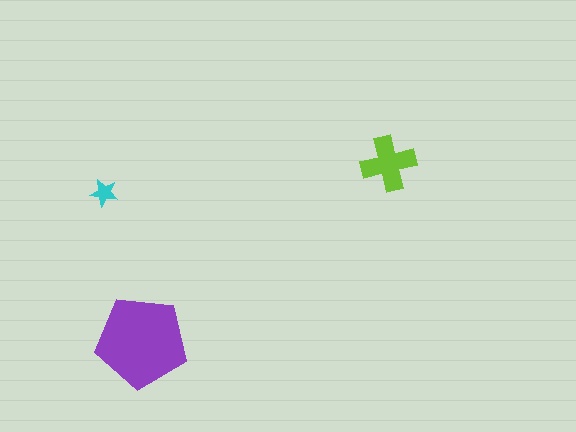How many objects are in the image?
There are 3 objects in the image.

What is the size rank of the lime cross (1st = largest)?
2nd.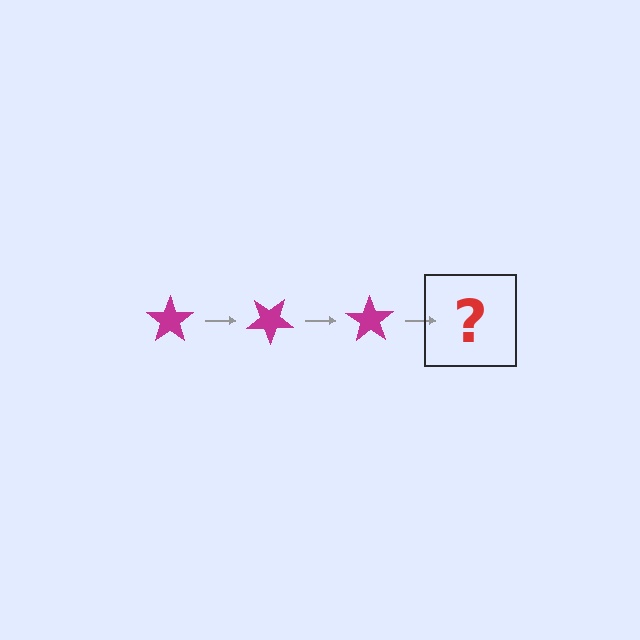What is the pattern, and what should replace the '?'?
The pattern is that the star rotates 35 degrees each step. The '?' should be a magenta star rotated 105 degrees.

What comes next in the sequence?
The next element should be a magenta star rotated 105 degrees.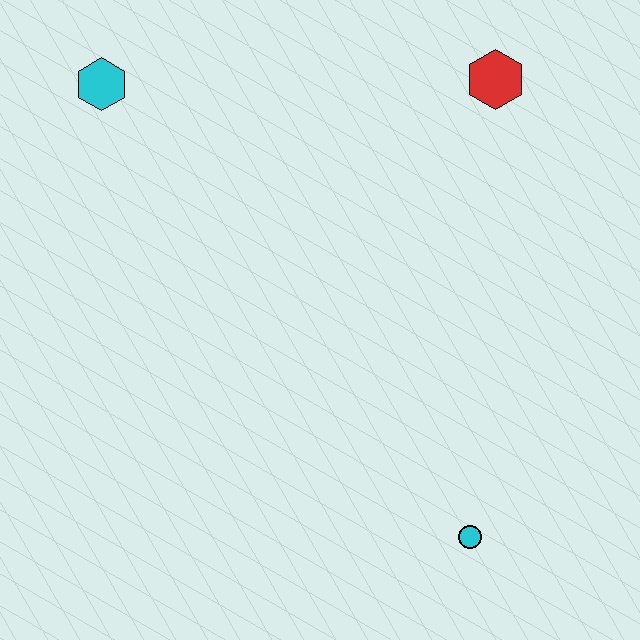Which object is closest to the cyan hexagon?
The red hexagon is closest to the cyan hexagon.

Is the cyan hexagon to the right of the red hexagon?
No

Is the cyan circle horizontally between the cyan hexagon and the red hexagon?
Yes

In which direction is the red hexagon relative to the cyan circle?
The red hexagon is above the cyan circle.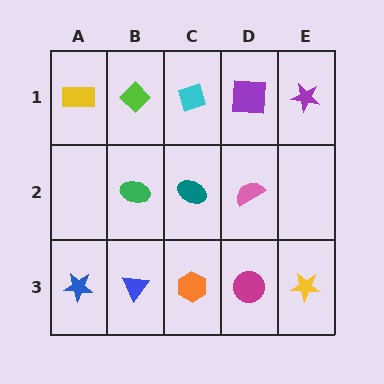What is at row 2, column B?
A green ellipse.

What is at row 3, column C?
An orange hexagon.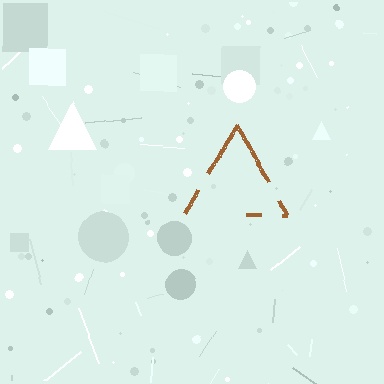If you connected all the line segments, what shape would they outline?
They would outline a triangle.